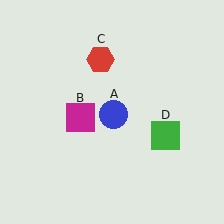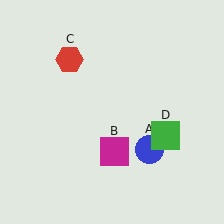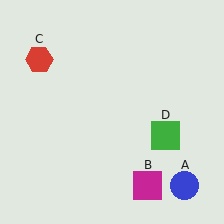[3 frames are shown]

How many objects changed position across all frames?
3 objects changed position: blue circle (object A), magenta square (object B), red hexagon (object C).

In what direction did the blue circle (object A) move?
The blue circle (object A) moved down and to the right.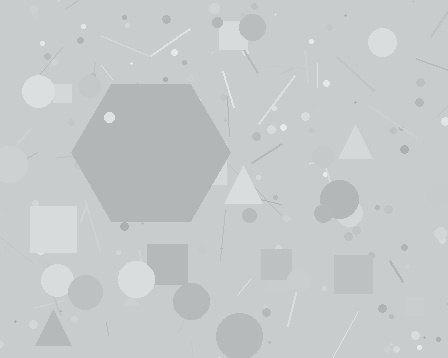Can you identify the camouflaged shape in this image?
The camouflaged shape is a hexagon.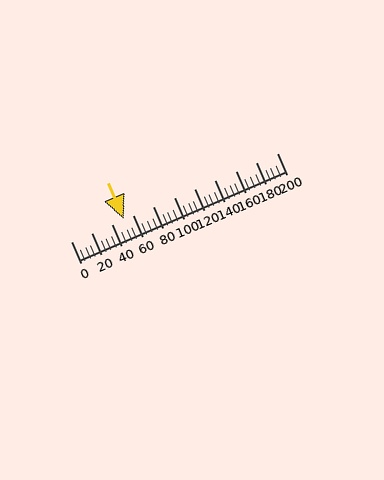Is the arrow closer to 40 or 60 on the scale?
The arrow is closer to 60.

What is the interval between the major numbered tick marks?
The major tick marks are spaced 20 units apart.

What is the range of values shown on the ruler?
The ruler shows values from 0 to 200.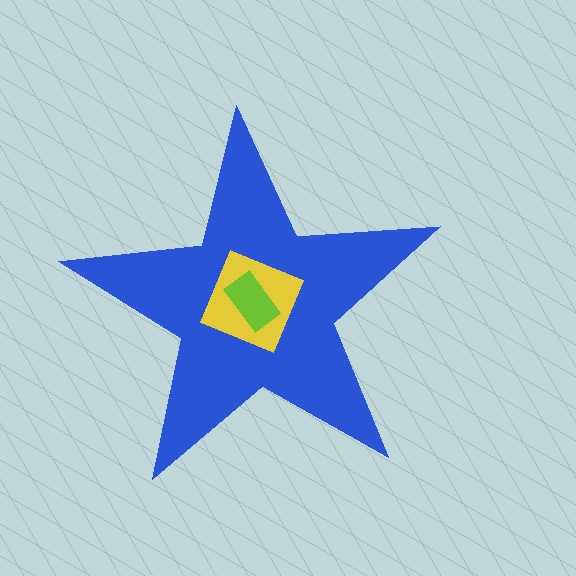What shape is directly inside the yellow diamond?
The lime rectangle.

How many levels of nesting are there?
3.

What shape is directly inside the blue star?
The yellow diamond.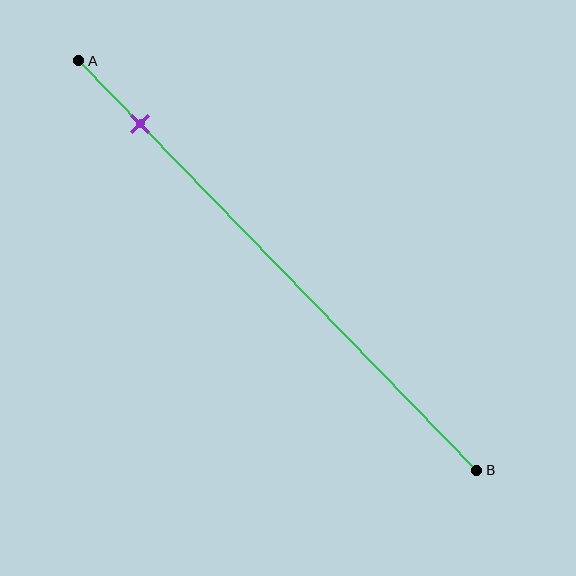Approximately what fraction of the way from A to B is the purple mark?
The purple mark is approximately 15% of the way from A to B.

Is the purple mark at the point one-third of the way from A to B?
No, the mark is at about 15% from A, not at the 33% one-third point.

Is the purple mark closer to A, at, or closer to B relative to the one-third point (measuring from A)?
The purple mark is closer to point A than the one-third point of segment AB.